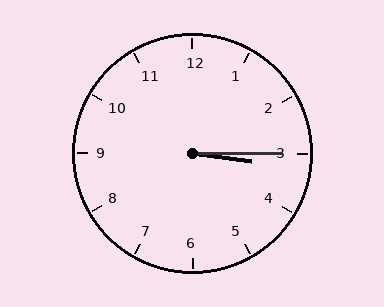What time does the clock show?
3:15.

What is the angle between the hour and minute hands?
Approximately 8 degrees.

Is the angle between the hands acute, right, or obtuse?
It is acute.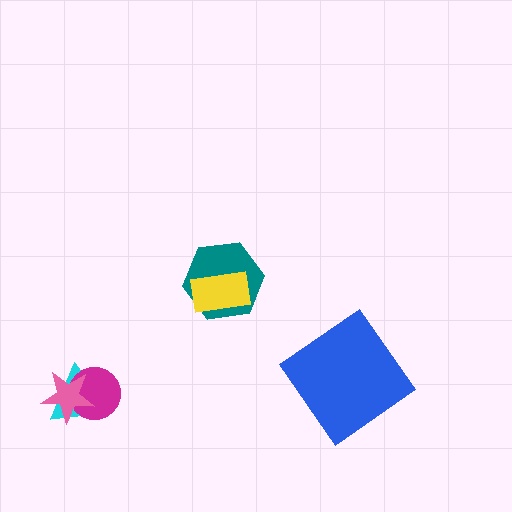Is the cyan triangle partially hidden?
Yes, it is partially covered by another shape.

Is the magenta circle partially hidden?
Yes, it is partially covered by another shape.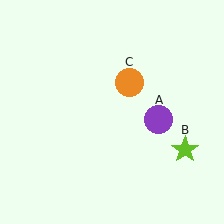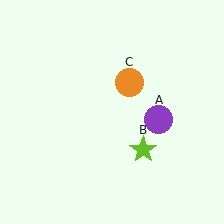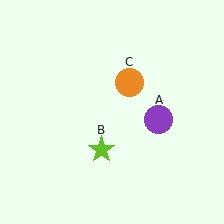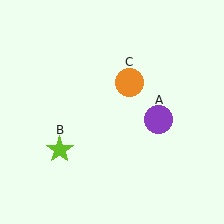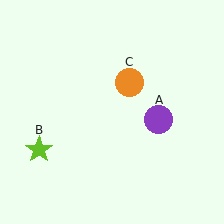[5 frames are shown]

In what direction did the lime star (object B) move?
The lime star (object B) moved left.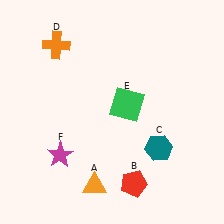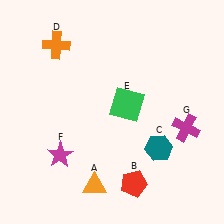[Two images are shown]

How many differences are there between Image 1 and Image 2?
There is 1 difference between the two images.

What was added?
A magenta cross (G) was added in Image 2.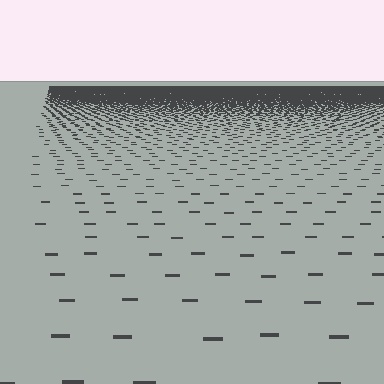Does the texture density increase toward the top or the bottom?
Density increases toward the top.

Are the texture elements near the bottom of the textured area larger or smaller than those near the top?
Larger. Near the bottom, elements are closer to the viewer and appear at a bigger on-screen size.